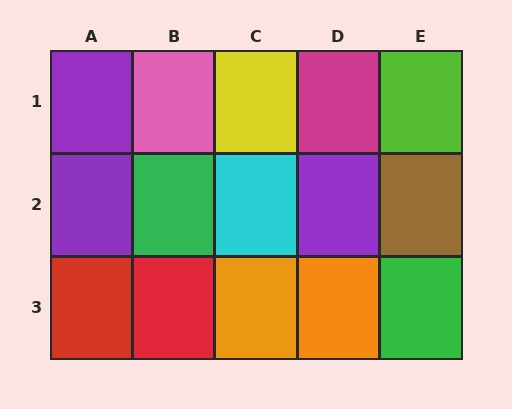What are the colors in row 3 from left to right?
Red, red, orange, orange, green.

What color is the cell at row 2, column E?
Brown.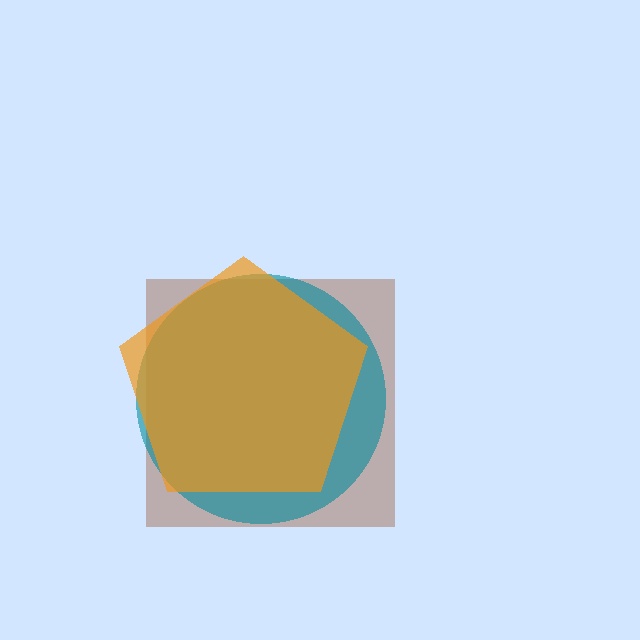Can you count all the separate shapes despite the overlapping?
Yes, there are 3 separate shapes.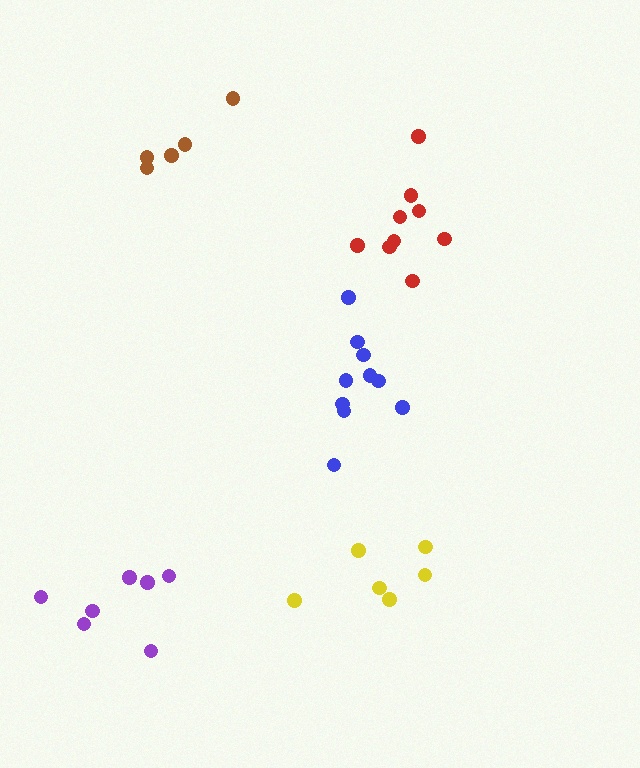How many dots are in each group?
Group 1: 5 dots, Group 2: 6 dots, Group 3: 10 dots, Group 4: 7 dots, Group 5: 9 dots (37 total).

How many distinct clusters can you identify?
There are 5 distinct clusters.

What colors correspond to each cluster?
The clusters are colored: brown, yellow, blue, purple, red.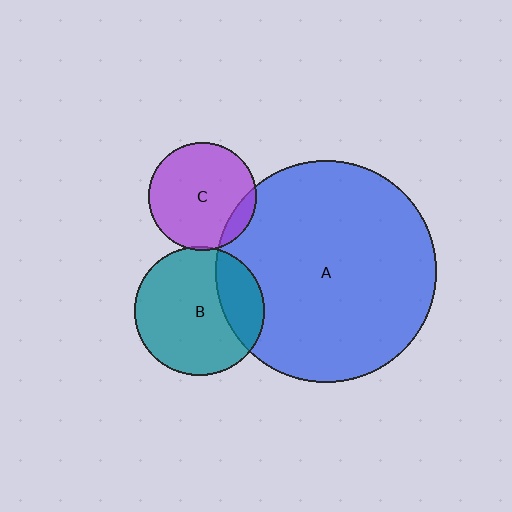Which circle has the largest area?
Circle A (blue).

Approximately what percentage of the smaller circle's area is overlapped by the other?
Approximately 5%.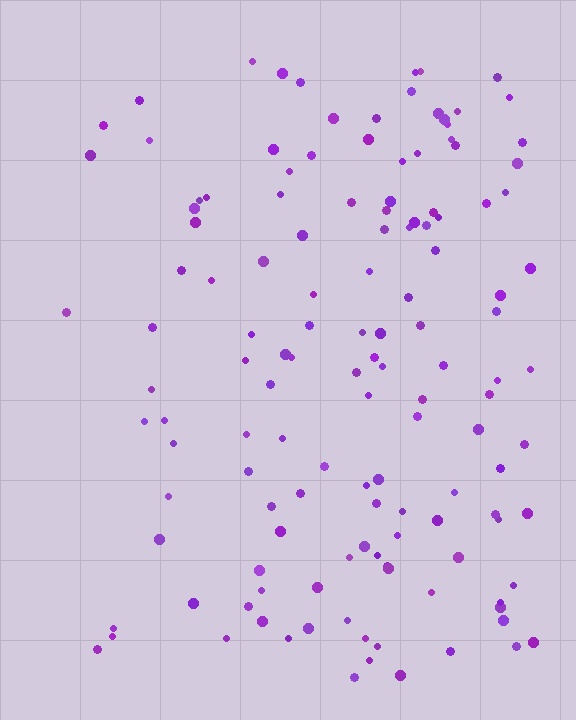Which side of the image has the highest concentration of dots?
The right.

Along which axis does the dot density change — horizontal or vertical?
Horizontal.